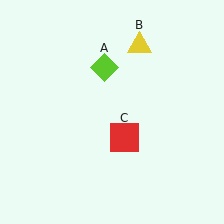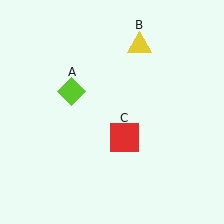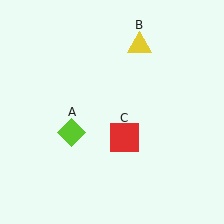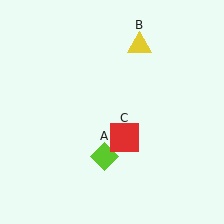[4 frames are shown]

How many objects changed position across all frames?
1 object changed position: lime diamond (object A).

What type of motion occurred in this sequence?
The lime diamond (object A) rotated counterclockwise around the center of the scene.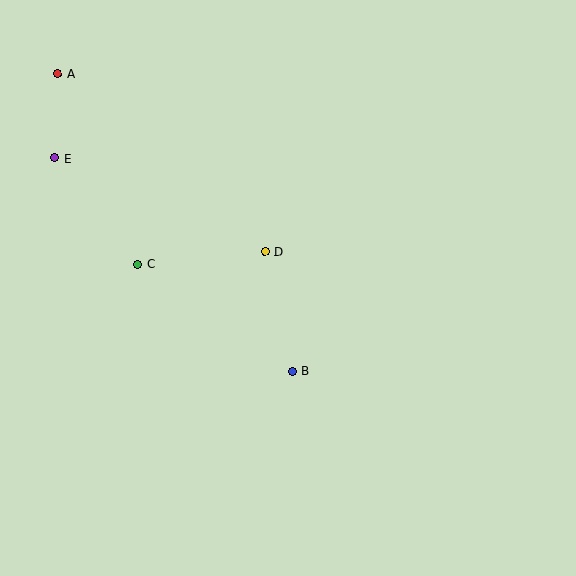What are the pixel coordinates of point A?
Point A is at (58, 74).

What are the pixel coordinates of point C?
Point C is at (138, 264).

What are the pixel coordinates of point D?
Point D is at (265, 251).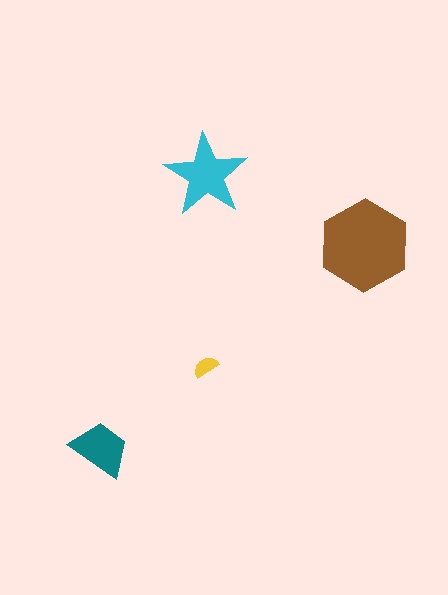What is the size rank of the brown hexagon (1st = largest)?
1st.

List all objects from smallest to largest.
The yellow semicircle, the teal trapezoid, the cyan star, the brown hexagon.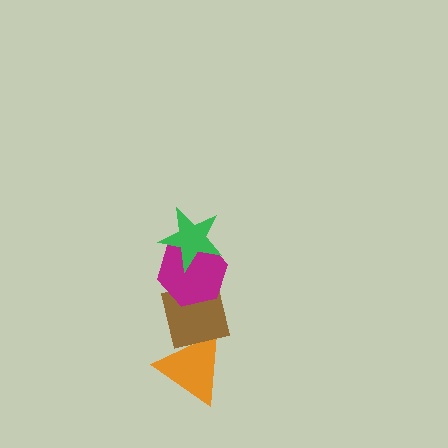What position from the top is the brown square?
The brown square is 3rd from the top.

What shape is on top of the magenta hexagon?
The green star is on top of the magenta hexagon.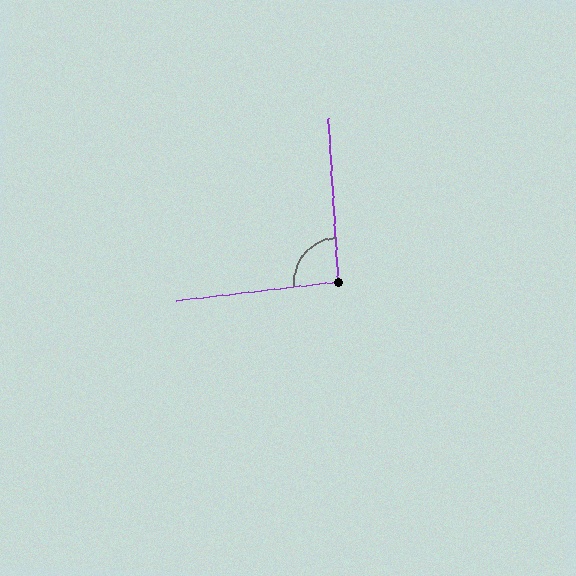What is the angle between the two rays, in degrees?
Approximately 93 degrees.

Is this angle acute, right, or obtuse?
It is approximately a right angle.